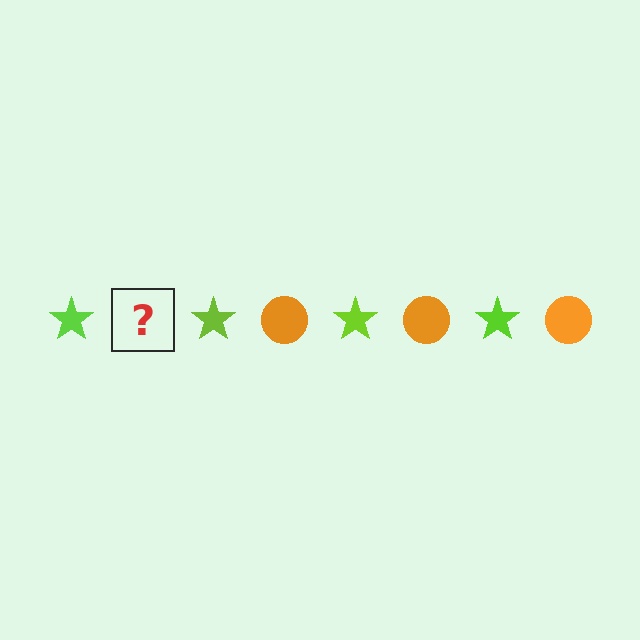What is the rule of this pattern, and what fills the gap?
The rule is that the pattern alternates between lime star and orange circle. The gap should be filled with an orange circle.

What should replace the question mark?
The question mark should be replaced with an orange circle.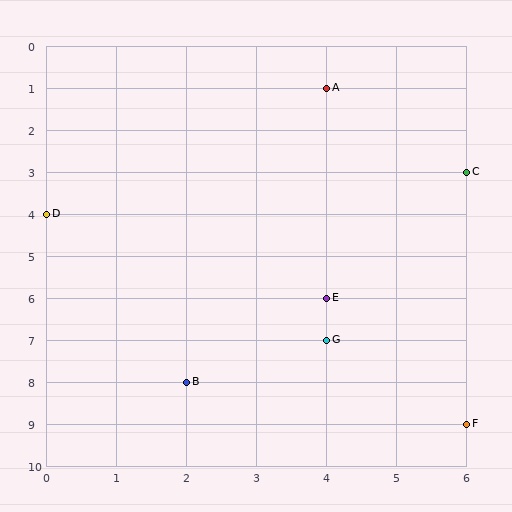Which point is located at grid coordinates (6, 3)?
Point C is at (6, 3).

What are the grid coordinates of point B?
Point B is at grid coordinates (2, 8).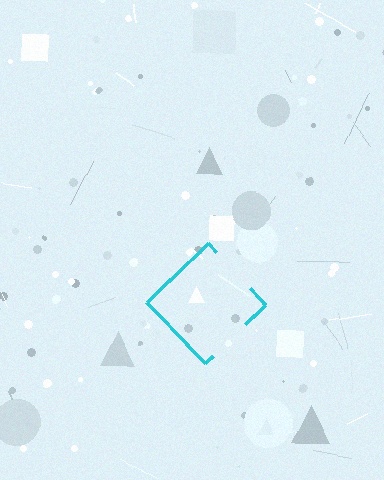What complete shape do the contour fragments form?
The contour fragments form a diamond.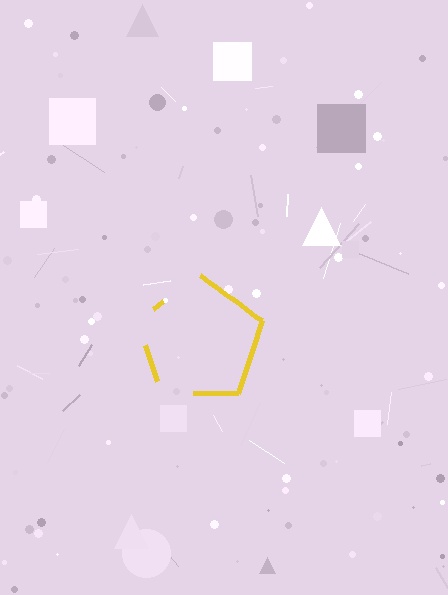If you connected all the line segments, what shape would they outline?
They would outline a pentagon.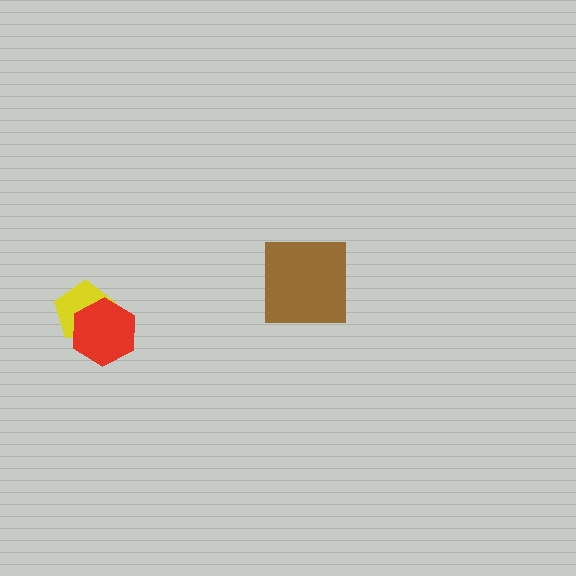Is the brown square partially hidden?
No, no other shape covers it.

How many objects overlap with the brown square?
0 objects overlap with the brown square.